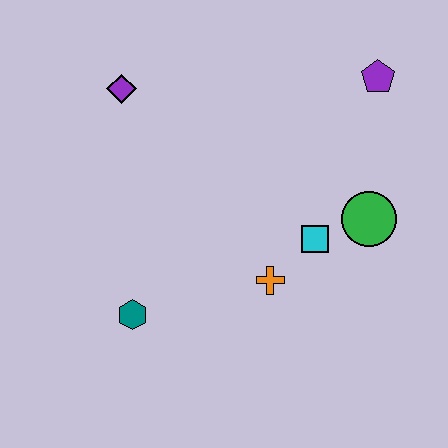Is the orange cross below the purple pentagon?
Yes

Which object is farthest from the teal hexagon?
The purple pentagon is farthest from the teal hexagon.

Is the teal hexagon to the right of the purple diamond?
Yes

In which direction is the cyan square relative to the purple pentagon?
The cyan square is below the purple pentagon.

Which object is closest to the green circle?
The cyan square is closest to the green circle.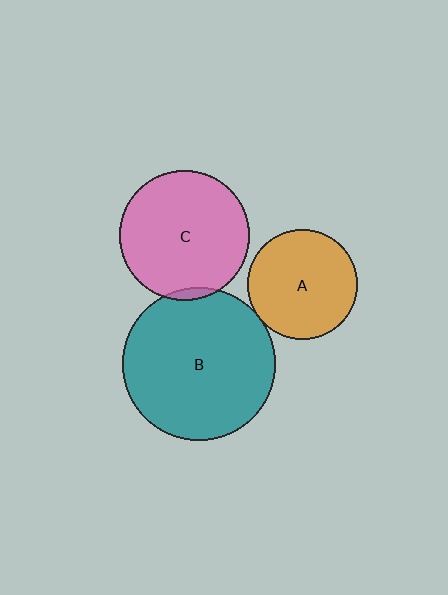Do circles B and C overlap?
Yes.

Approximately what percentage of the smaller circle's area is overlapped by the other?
Approximately 5%.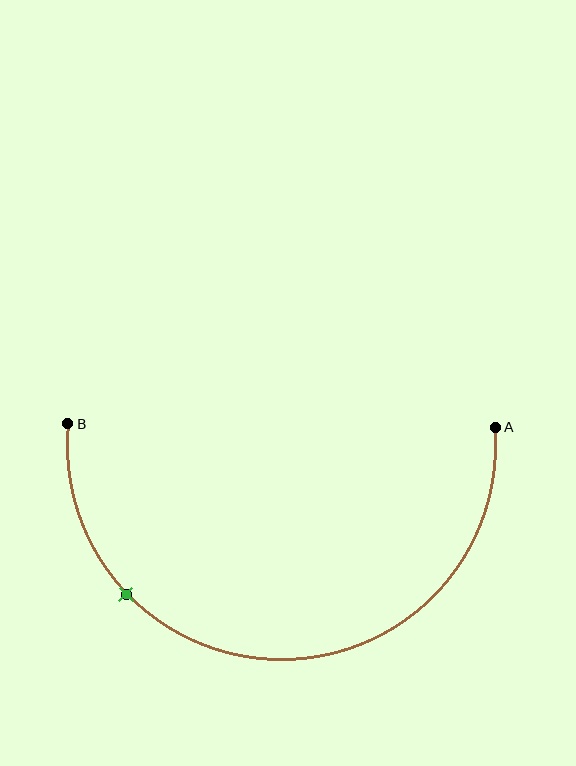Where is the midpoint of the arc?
The arc midpoint is the point on the curve farthest from the straight line joining A and B. It sits below that line.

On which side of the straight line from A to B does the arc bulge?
The arc bulges below the straight line connecting A and B.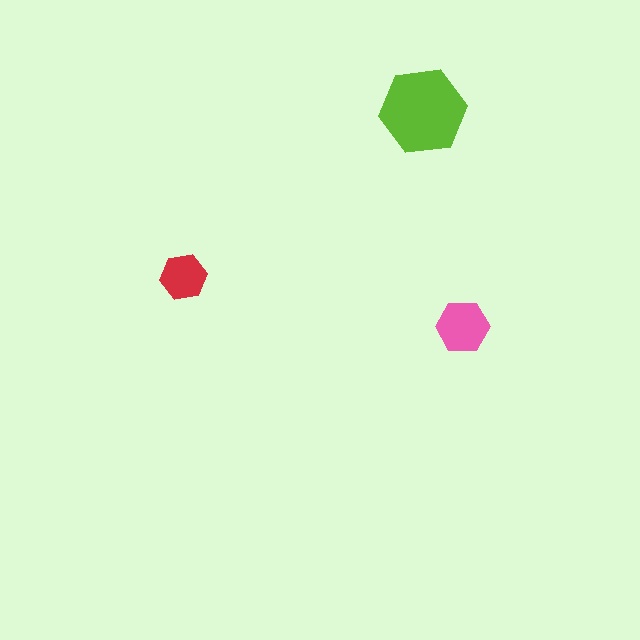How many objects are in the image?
There are 3 objects in the image.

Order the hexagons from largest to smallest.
the lime one, the pink one, the red one.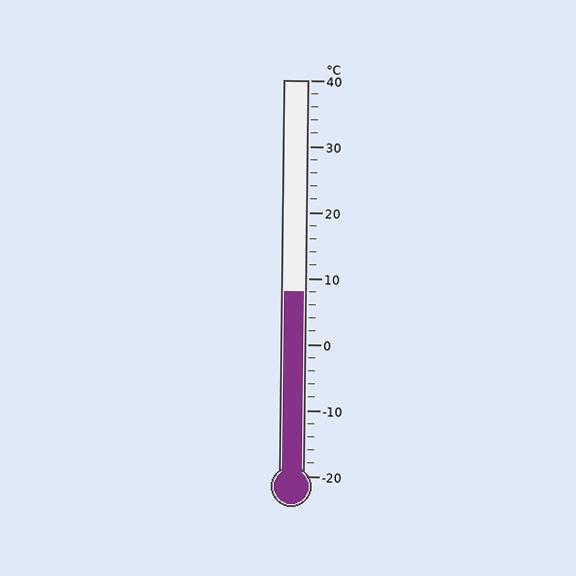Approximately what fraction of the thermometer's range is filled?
The thermometer is filled to approximately 45% of its range.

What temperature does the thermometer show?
The thermometer shows approximately 8°C.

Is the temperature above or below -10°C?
The temperature is above -10°C.